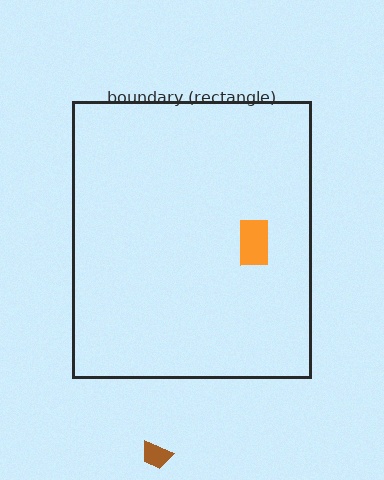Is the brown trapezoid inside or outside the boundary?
Outside.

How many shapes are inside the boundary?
1 inside, 1 outside.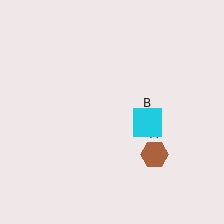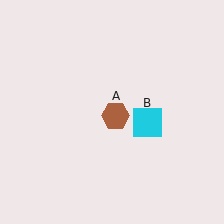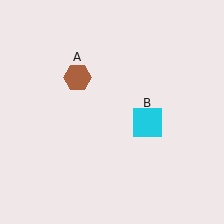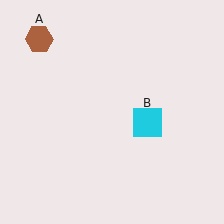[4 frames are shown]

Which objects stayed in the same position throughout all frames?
Cyan square (object B) remained stationary.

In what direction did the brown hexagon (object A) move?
The brown hexagon (object A) moved up and to the left.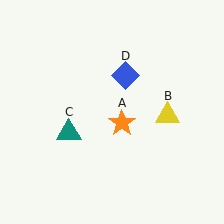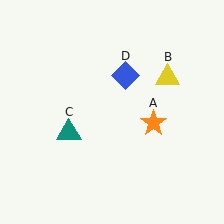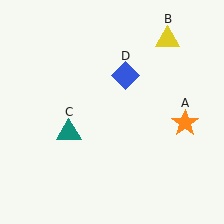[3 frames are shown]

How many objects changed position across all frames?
2 objects changed position: orange star (object A), yellow triangle (object B).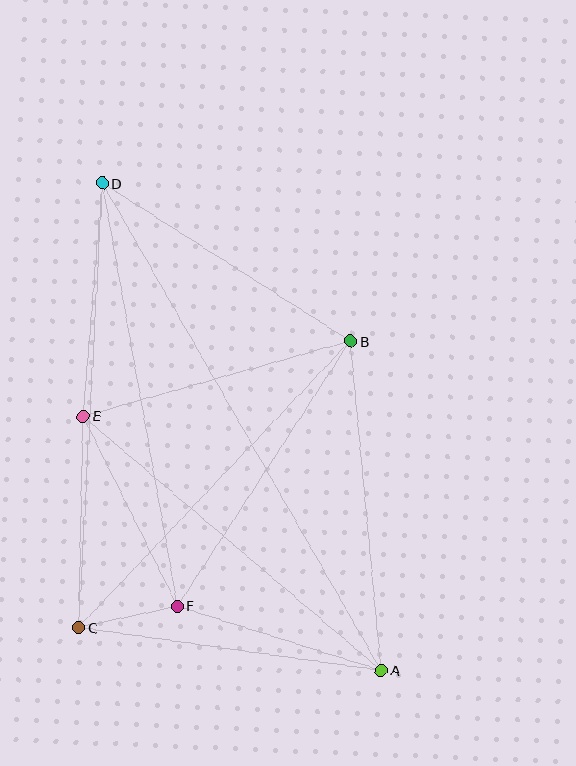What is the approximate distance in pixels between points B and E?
The distance between B and E is approximately 277 pixels.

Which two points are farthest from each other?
Points A and D are farthest from each other.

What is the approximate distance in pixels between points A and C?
The distance between A and C is approximately 306 pixels.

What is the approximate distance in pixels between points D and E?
The distance between D and E is approximately 233 pixels.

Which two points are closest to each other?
Points C and F are closest to each other.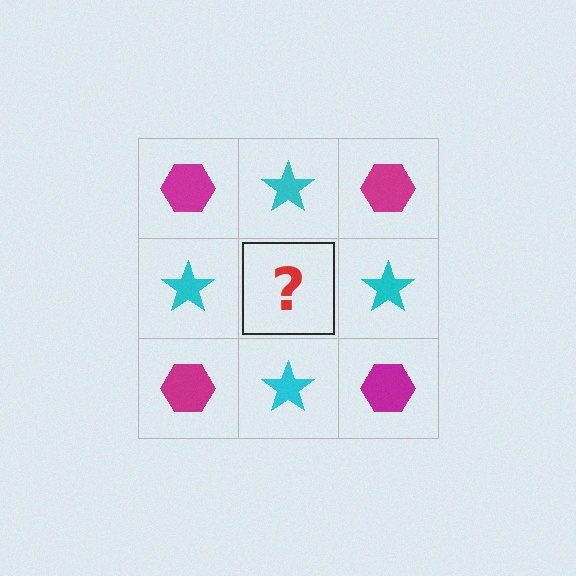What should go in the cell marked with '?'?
The missing cell should contain a magenta hexagon.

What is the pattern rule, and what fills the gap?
The rule is that it alternates magenta hexagon and cyan star in a checkerboard pattern. The gap should be filled with a magenta hexagon.